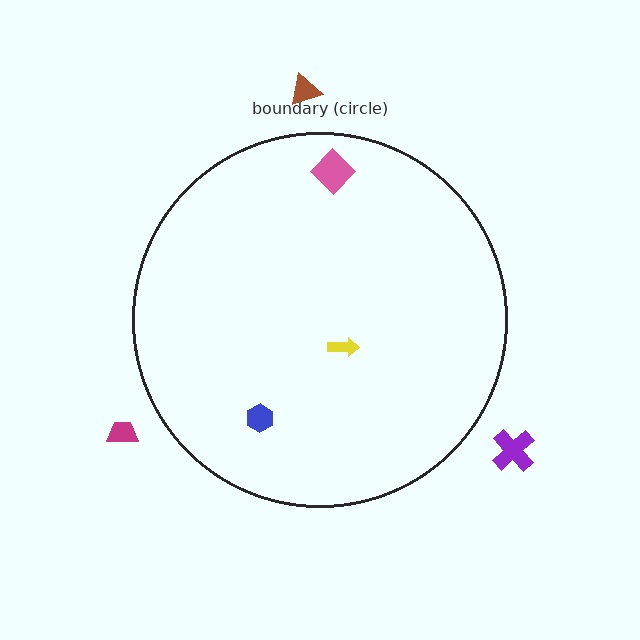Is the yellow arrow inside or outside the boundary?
Inside.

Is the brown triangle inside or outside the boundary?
Outside.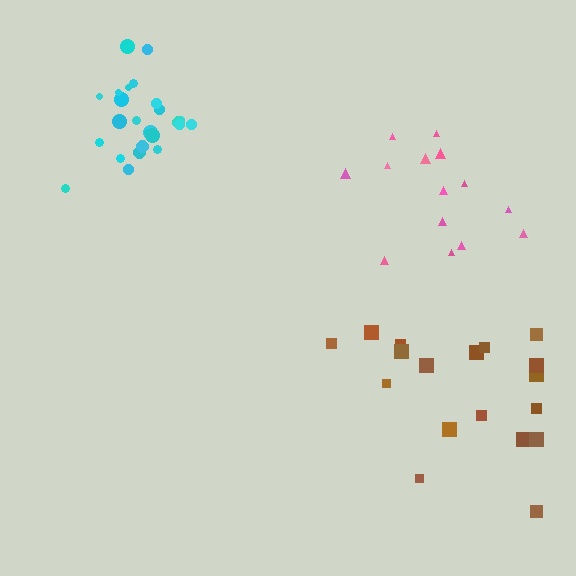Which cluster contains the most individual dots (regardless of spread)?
Cyan (25).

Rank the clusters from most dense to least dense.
cyan, pink, brown.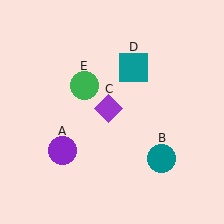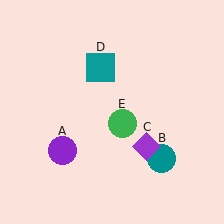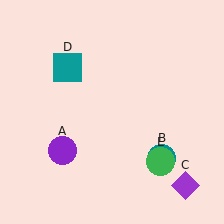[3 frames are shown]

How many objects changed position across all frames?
3 objects changed position: purple diamond (object C), teal square (object D), green circle (object E).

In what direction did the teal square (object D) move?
The teal square (object D) moved left.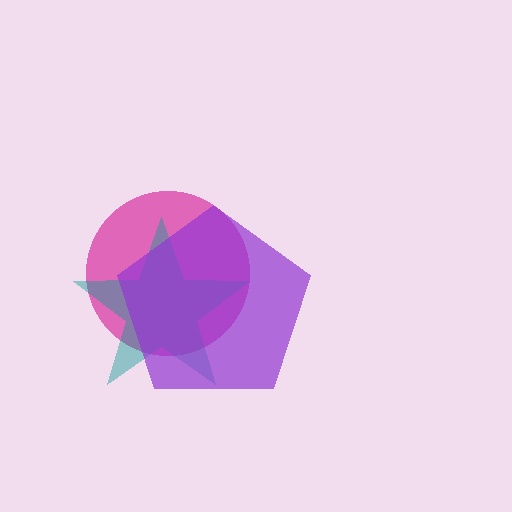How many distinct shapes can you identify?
There are 3 distinct shapes: a magenta circle, a teal star, a purple pentagon.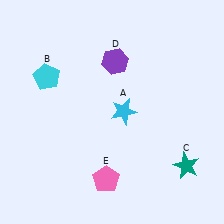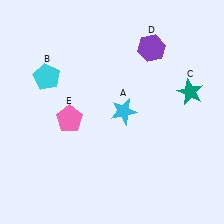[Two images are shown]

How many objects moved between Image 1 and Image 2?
3 objects moved between the two images.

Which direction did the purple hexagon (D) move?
The purple hexagon (D) moved right.